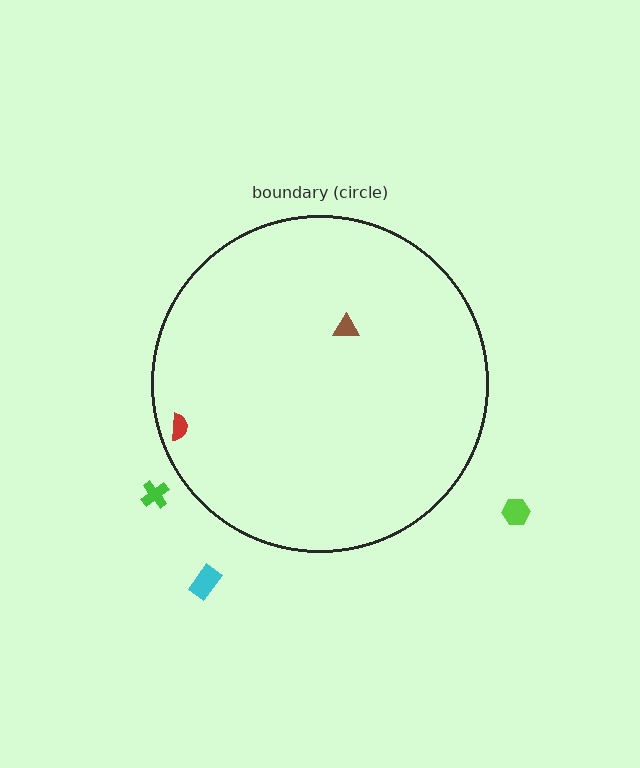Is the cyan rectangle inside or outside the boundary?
Outside.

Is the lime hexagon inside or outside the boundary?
Outside.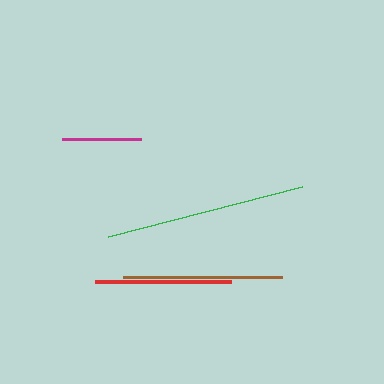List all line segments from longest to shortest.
From longest to shortest: green, brown, red, magenta.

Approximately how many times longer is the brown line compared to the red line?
The brown line is approximately 1.2 times the length of the red line.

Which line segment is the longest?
The green line is the longest at approximately 201 pixels.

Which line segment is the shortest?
The magenta line is the shortest at approximately 79 pixels.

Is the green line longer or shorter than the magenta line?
The green line is longer than the magenta line.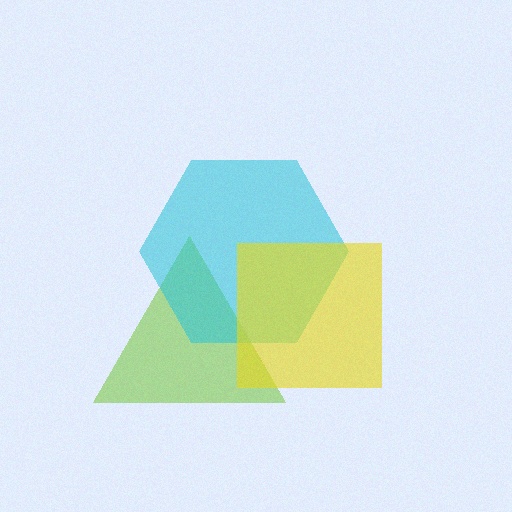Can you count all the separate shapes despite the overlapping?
Yes, there are 3 separate shapes.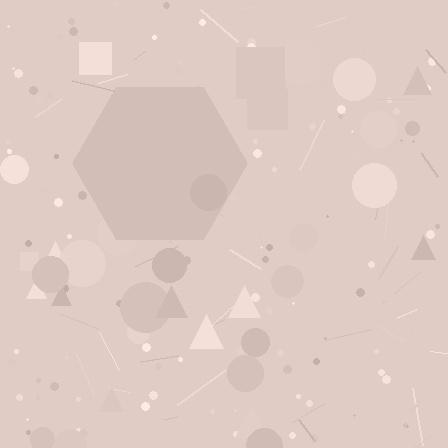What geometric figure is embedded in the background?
A hexagon is embedded in the background.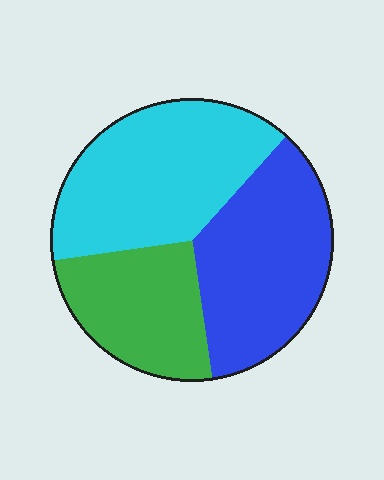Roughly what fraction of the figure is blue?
Blue takes up about three eighths (3/8) of the figure.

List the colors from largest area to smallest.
From largest to smallest: cyan, blue, green.